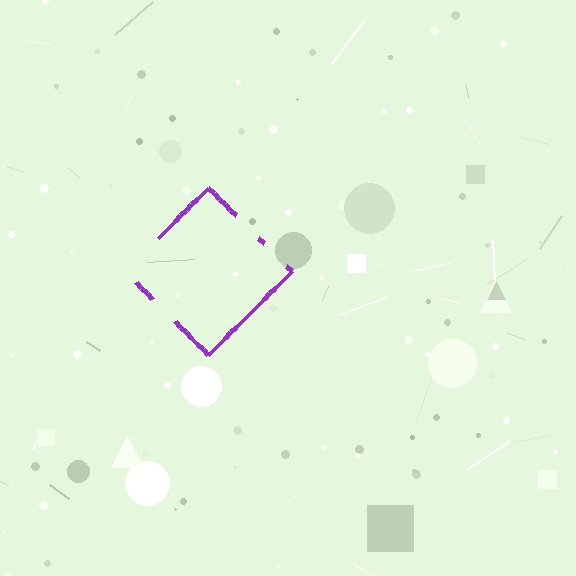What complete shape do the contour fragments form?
The contour fragments form a diamond.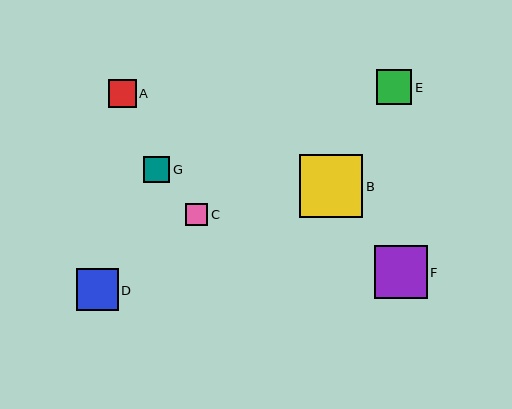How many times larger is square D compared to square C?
Square D is approximately 1.9 times the size of square C.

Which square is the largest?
Square B is the largest with a size of approximately 63 pixels.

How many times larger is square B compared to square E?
Square B is approximately 1.8 times the size of square E.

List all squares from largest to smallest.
From largest to smallest: B, F, D, E, A, G, C.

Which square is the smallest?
Square C is the smallest with a size of approximately 22 pixels.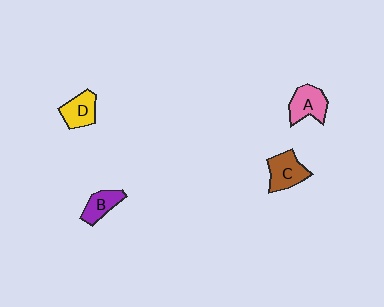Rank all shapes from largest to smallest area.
From largest to smallest: C (brown), A (pink), D (yellow), B (purple).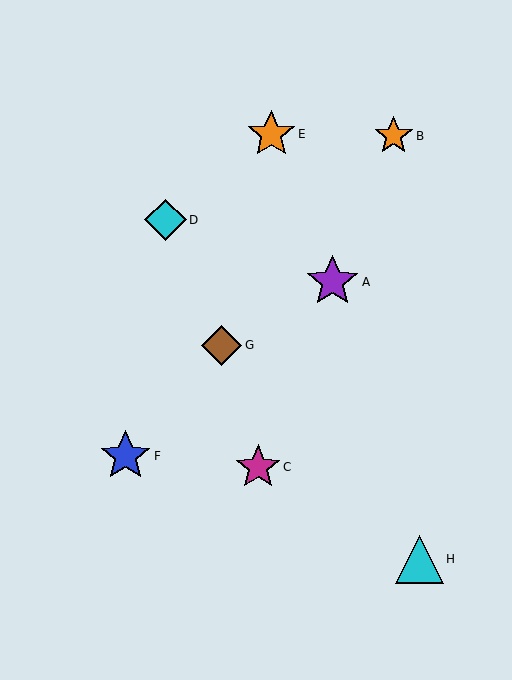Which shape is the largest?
The purple star (labeled A) is the largest.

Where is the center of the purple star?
The center of the purple star is at (333, 282).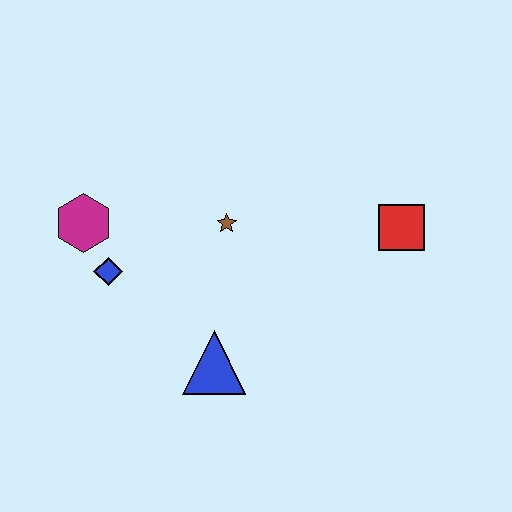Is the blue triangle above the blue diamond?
No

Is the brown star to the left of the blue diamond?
No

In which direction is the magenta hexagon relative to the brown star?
The magenta hexagon is to the left of the brown star.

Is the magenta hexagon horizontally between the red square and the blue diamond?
No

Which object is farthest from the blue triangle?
The red square is farthest from the blue triangle.